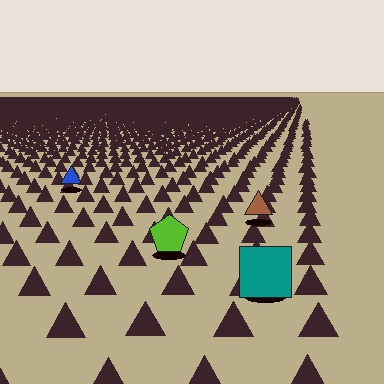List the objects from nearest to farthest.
From nearest to farthest: the teal square, the lime pentagon, the brown triangle, the blue triangle.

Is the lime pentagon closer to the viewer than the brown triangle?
Yes. The lime pentagon is closer — you can tell from the texture gradient: the ground texture is coarser near it.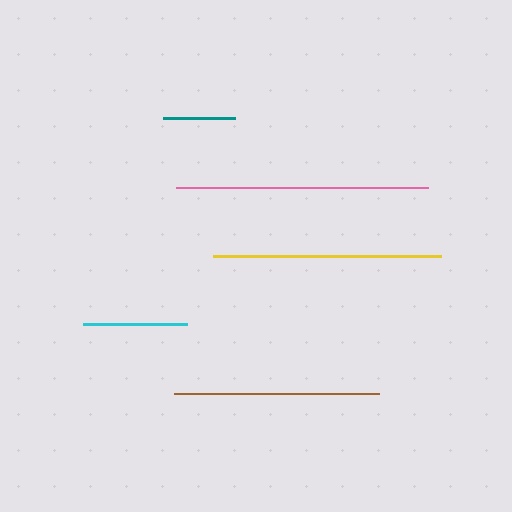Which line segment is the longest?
The pink line is the longest at approximately 252 pixels.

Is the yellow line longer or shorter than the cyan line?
The yellow line is longer than the cyan line.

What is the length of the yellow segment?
The yellow segment is approximately 228 pixels long.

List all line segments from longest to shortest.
From longest to shortest: pink, yellow, brown, cyan, teal.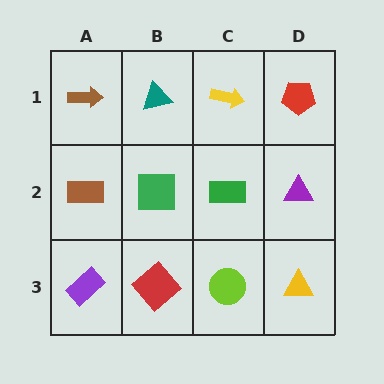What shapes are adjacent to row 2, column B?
A teal triangle (row 1, column B), a red diamond (row 3, column B), a brown rectangle (row 2, column A), a green rectangle (row 2, column C).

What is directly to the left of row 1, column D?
A yellow arrow.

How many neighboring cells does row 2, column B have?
4.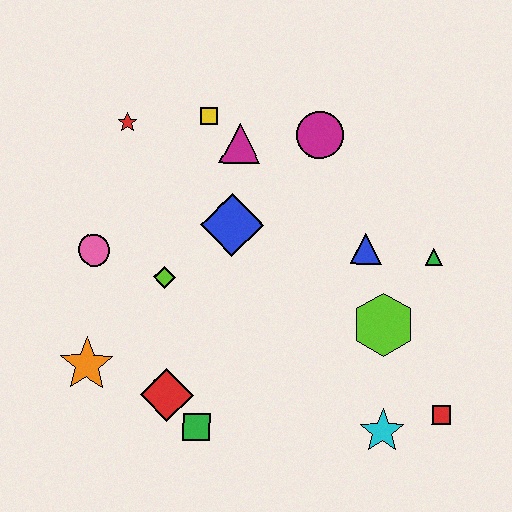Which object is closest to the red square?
The cyan star is closest to the red square.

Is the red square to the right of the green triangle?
Yes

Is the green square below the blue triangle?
Yes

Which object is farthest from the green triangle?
The orange star is farthest from the green triangle.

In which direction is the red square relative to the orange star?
The red square is to the right of the orange star.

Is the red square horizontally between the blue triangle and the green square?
No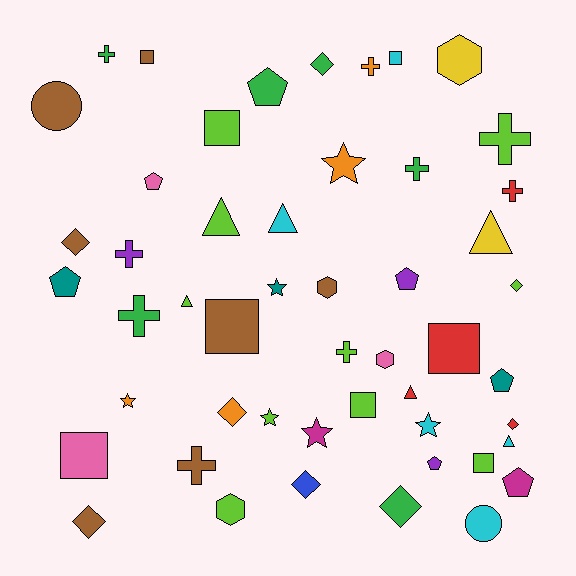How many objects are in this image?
There are 50 objects.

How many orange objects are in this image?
There are 4 orange objects.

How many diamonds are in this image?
There are 8 diamonds.